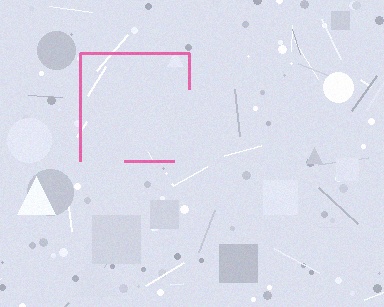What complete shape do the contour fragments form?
The contour fragments form a square.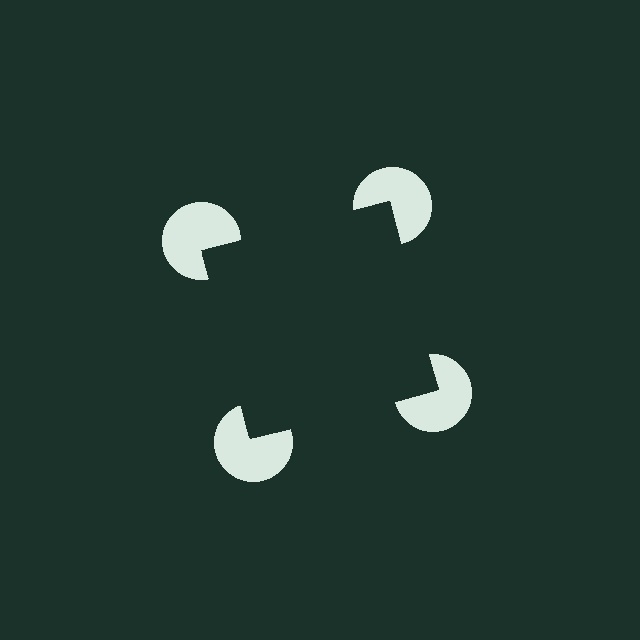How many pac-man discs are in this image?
There are 4 — one at each vertex of the illusory square.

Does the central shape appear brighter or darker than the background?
It typically appears slightly darker than the background, even though no actual brightness change is drawn.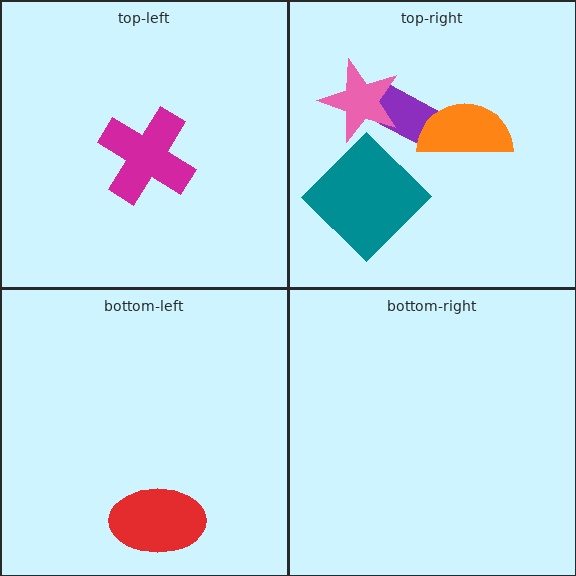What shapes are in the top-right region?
The purple rectangle, the pink star, the teal diamond, the orange semicircle.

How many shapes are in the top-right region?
4.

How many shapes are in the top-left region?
1.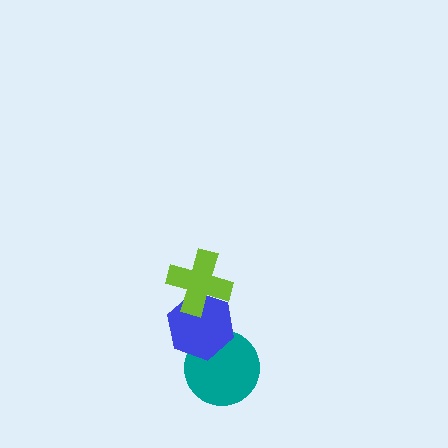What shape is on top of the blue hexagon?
The lime cross is on top of the blue hexagon.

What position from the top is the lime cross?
The lime cross is 1st from the top.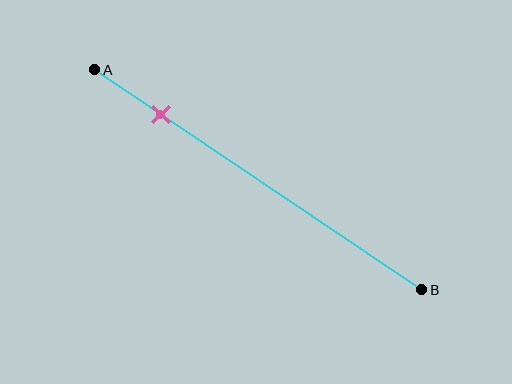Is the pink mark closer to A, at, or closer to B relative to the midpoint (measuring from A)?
The pink mark is closer to point A than the midpoint of segment AB.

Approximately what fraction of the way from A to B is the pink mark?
The pink mark is approximately 20% of the way from A to B.